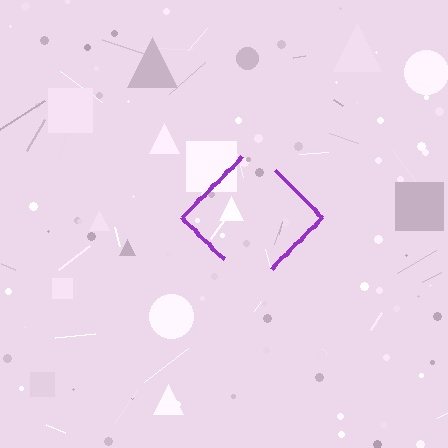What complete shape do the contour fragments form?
The contour fragments form a diamond.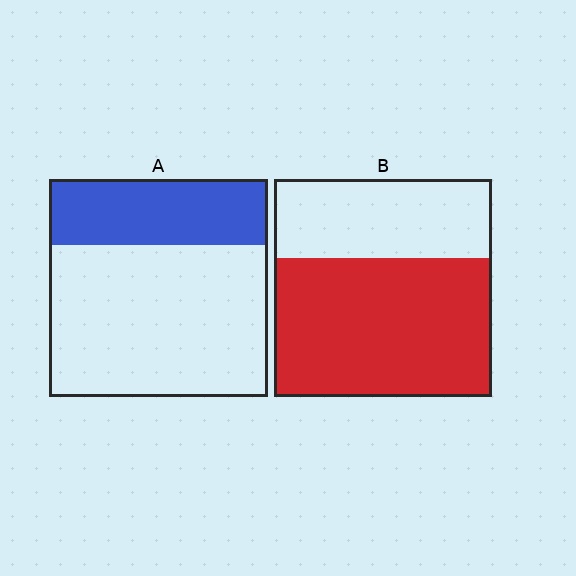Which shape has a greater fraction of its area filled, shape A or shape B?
Shape B.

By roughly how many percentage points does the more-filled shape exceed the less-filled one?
By roughly 35 percentage points (B over A).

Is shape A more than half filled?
No.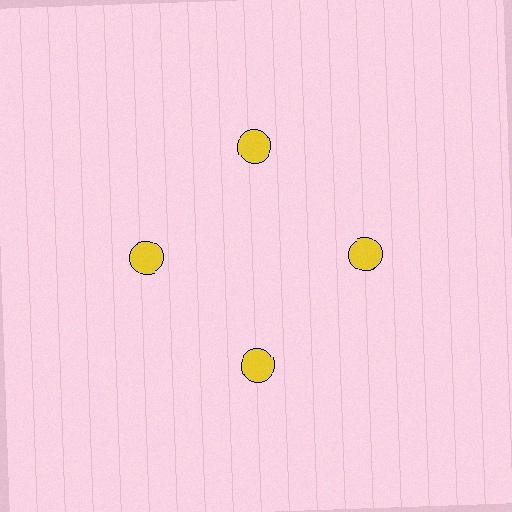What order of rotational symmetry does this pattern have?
This pattern has 4-fold rotational symmetry.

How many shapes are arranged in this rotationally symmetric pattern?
There are 4 shapes, arranged in 4 groups of 1.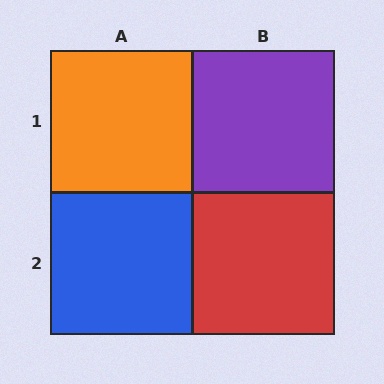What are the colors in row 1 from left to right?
Orange, purple.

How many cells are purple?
1 cell is purple.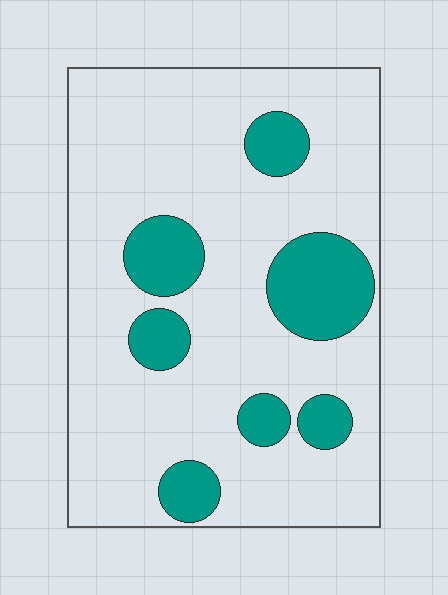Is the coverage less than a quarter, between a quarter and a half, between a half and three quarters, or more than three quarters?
Less than a quarter.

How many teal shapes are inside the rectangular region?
7.